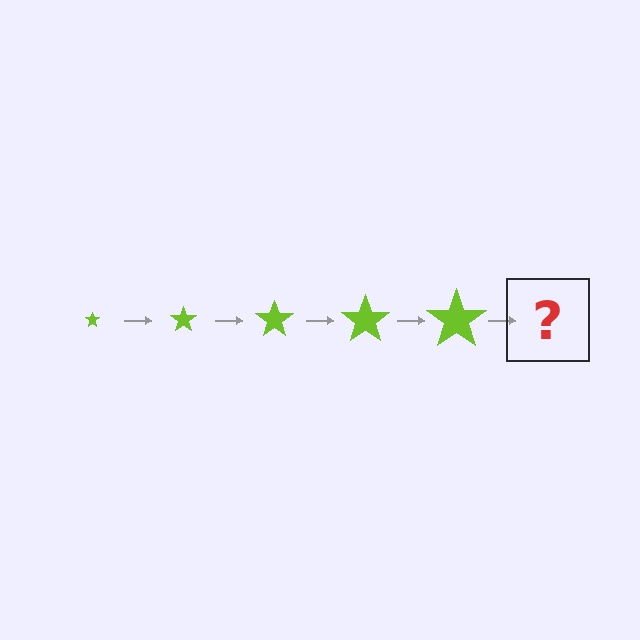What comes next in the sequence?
The next element should be a lime star, larger than the previous one.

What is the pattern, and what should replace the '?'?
The pattern is that the star gets progressively larger each step. The '?' should be a lime star, larger than the previous one.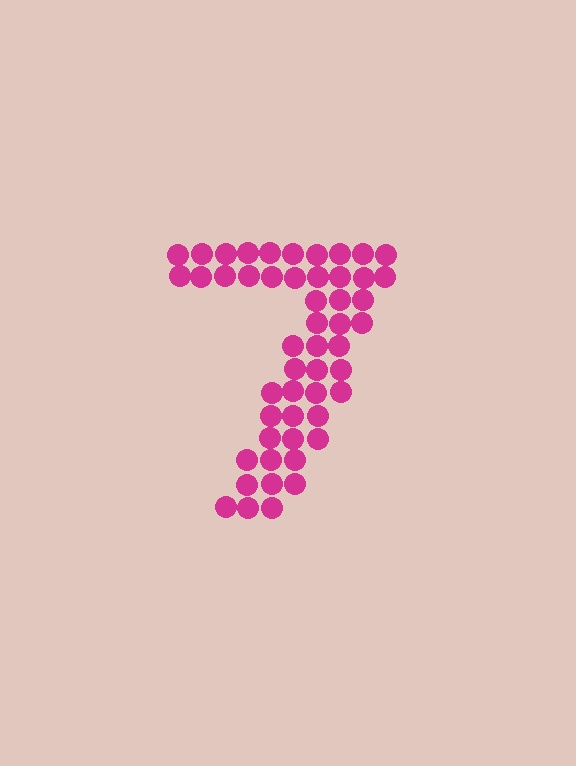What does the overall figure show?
The overall figure shows the digit 7.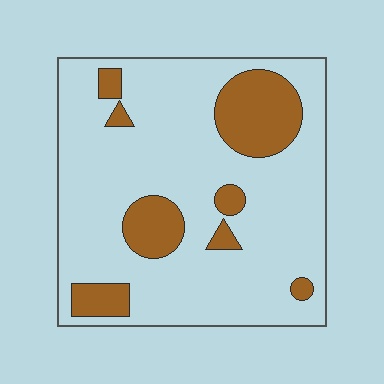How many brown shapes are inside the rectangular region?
8.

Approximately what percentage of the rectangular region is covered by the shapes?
Approximately 20%.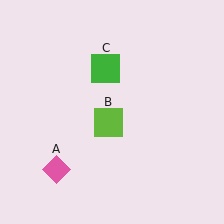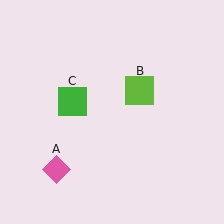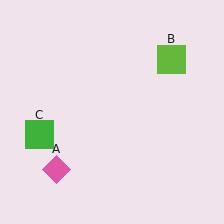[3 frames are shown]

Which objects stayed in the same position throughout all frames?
Pink diamond (object A) remained stationary.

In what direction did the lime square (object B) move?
The lime square (object B) moved up and to the right.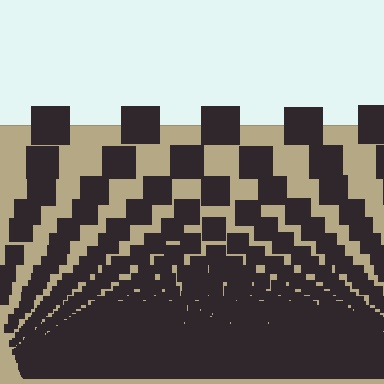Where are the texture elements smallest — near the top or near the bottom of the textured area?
Near the bottom.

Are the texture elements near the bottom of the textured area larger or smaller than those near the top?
Smaller. The gradient is inverted — elements near the bottom are smaller and denser.